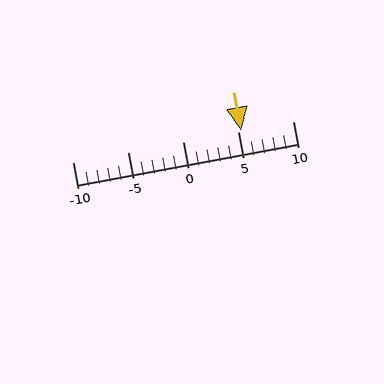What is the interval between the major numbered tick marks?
The major tick marks are spaced 5 units apart.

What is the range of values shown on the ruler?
The ruler shows values from -10 to 10.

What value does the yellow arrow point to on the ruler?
The yellow arrow points to approximately 5.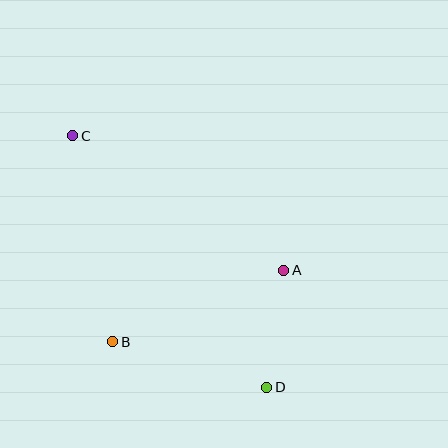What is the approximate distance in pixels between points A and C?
The distance between A and C is approximately 250 pixels.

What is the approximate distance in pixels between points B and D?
The distance between B and D is approximately 160 pixels.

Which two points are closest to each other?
Points A and D are closest to each other.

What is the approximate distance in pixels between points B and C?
The distance between B and C is approximately 210 pixels.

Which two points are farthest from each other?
Points C and D are farthest from each other.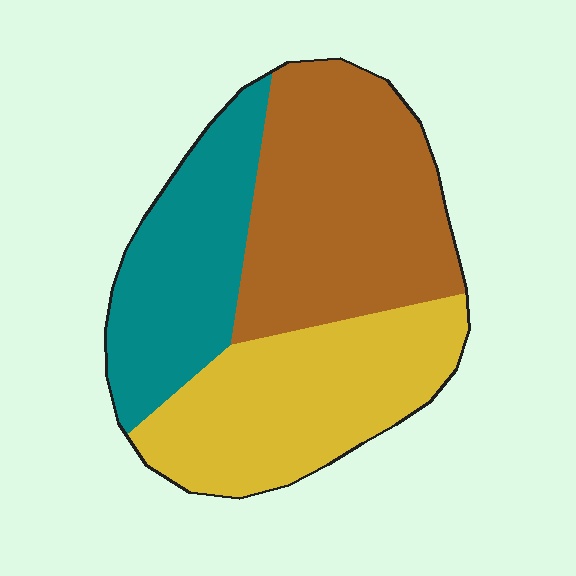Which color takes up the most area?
Brown, at roughly 40%.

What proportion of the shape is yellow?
Yellow covers about 35% of the shape.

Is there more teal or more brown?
Brown.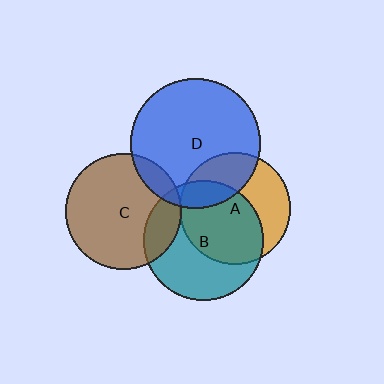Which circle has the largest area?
Circle D (blue).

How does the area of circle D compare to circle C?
Approximately 1.3 times.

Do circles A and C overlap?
Yes.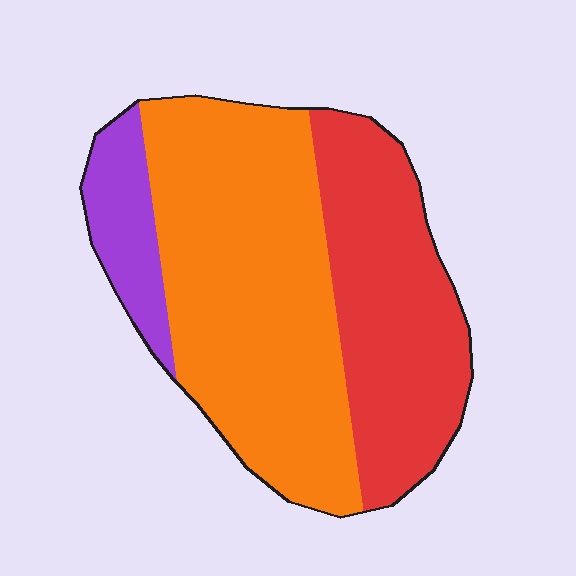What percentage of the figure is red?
Red covers around 35% of the figure.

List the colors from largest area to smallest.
From largest to smallest: orange, red, purple.